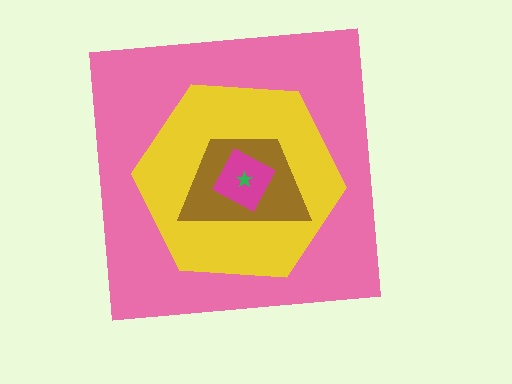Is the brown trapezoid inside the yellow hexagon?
Yes.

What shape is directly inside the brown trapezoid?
The magenta diamond.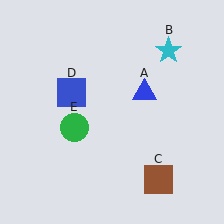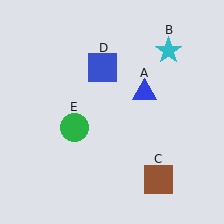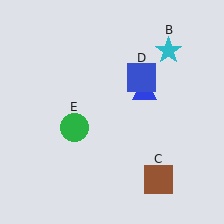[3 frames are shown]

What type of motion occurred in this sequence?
The blue square (object D) rotated clockwise around the center of the scene.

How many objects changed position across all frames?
1 object changed position: blue square (object D).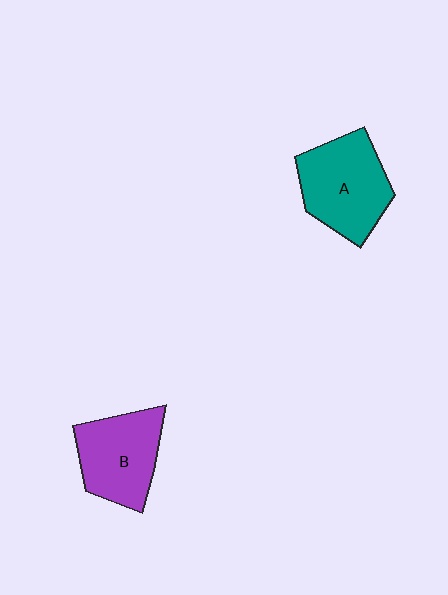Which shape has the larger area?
Shape A (teal).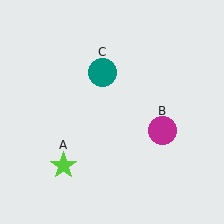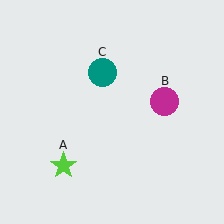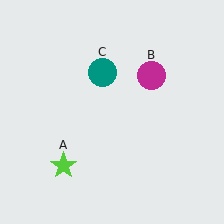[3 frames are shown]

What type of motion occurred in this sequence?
The magenta circle (object B) rotated counterclockwise around the center of the scene.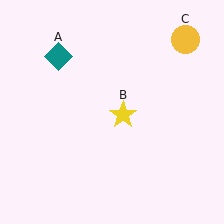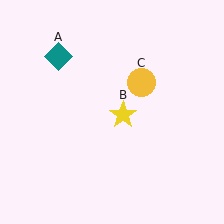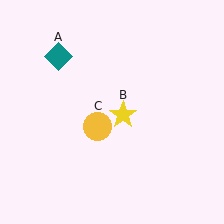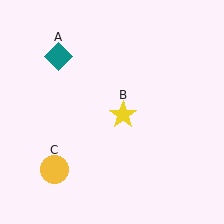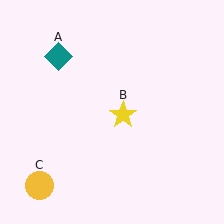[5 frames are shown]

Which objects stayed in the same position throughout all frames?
Teal diamond (object A) and yellow star (object B) remained stationary.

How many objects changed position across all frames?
1 object changed position: yellow circle (object C).